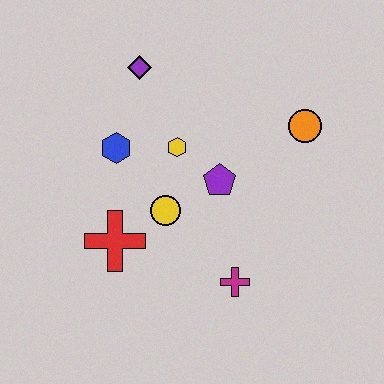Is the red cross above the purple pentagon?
No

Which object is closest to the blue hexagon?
The yellow hexagon is closest to the blue hexagon.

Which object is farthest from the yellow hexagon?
The magenta cross is farthest from the yellow hexagon.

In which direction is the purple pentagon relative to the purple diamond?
The purple pentagon is below the purple diamond.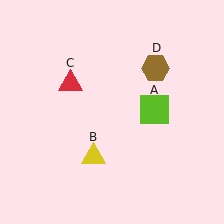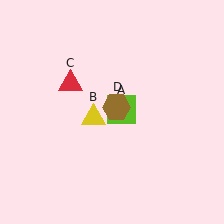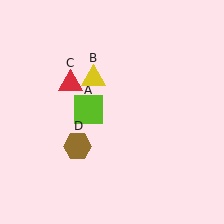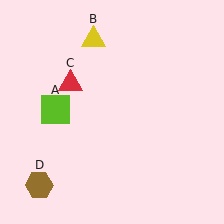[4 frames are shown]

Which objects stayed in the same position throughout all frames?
Red triangle (object C) remained stationary.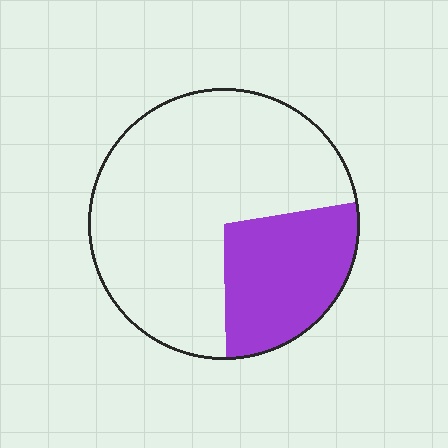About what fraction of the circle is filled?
About one quarter (1/4).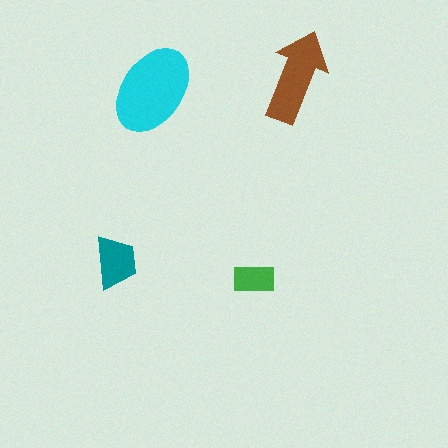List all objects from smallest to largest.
The green rectangle, the teal trapezoid, the brown arrow, the cyan ellipse.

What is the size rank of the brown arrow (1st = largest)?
2nd.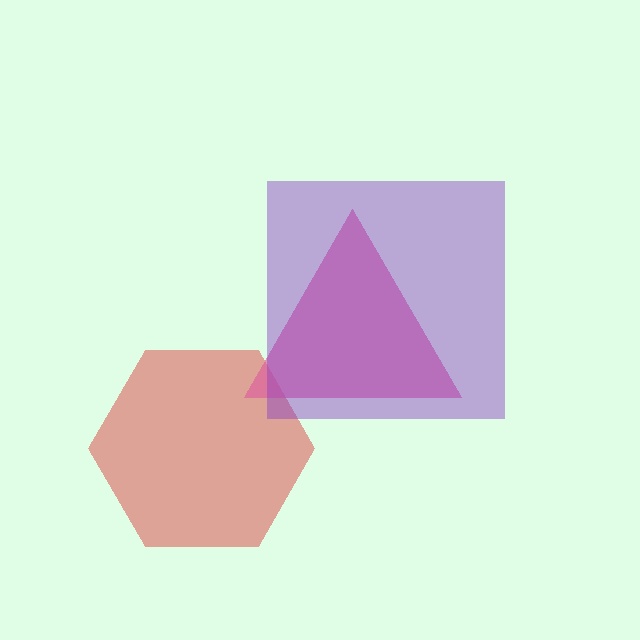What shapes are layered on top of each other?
The layered shapes are: a red hexagon, a pink triangle, a purple square.